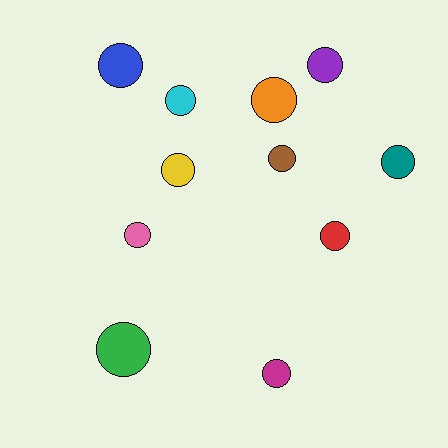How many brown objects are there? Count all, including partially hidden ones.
There is 1 brown object.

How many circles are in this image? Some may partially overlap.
There are 11 circles.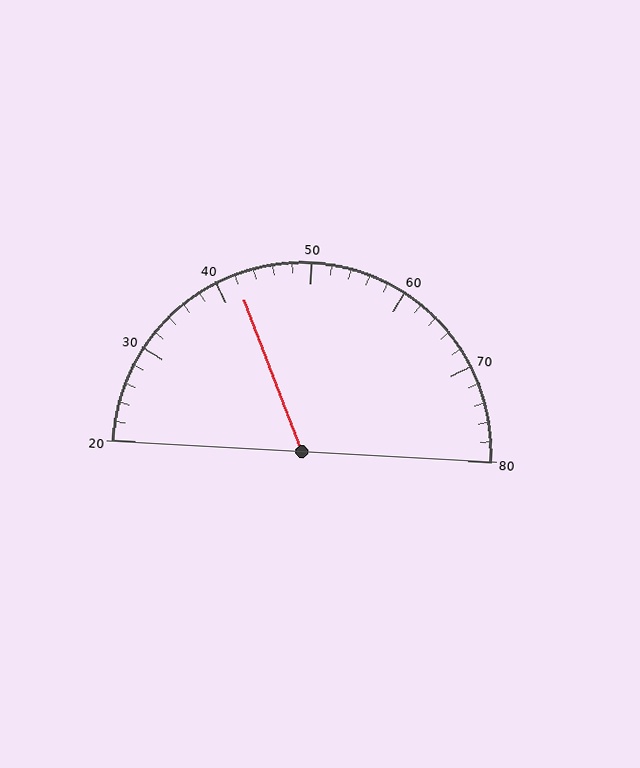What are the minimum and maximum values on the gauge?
The gauge ranges from 20 to 80.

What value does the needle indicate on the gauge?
The needle indicates approximately 42.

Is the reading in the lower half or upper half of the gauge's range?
The reading is in the lower half of the range (20 to 80).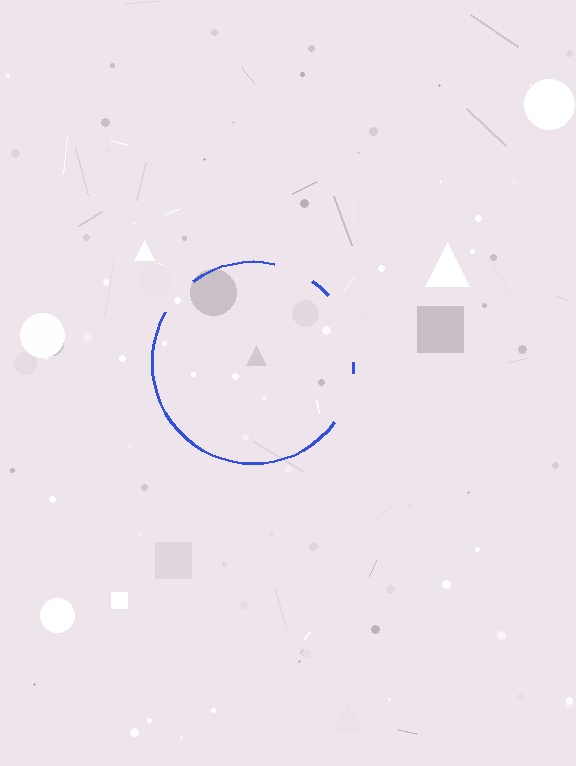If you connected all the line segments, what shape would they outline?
They would outline a circle.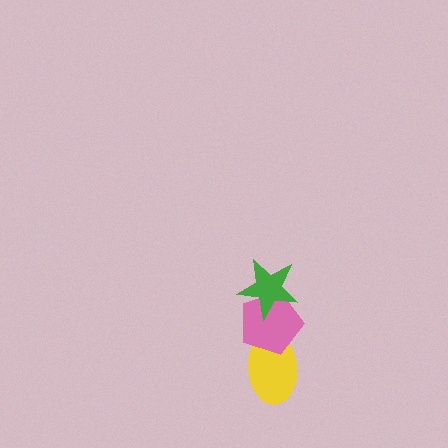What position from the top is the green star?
The green star is 1st from the top.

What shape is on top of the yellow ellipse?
The pink pentagon is on top of the yellow ellipse.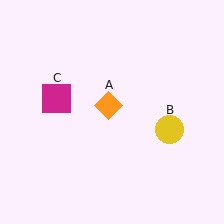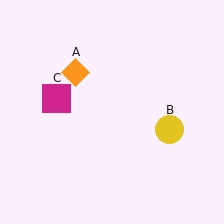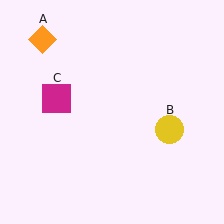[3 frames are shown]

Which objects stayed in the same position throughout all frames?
Yellow circle (object B) and magenta square (object C) remained stationary.